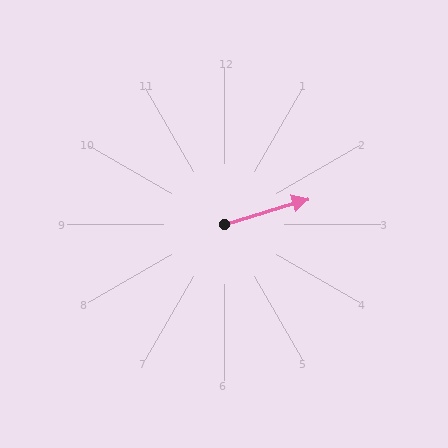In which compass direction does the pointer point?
East.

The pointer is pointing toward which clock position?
Roughly 2 o'clock.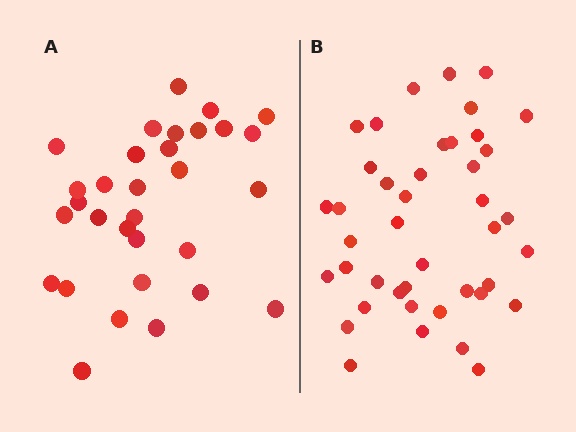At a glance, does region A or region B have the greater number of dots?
Region B (the right region) has more dots.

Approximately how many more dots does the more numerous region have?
Region B has roughly 12 or so more dots than region A.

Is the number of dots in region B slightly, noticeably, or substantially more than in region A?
Region B has noticeably more, but not dramatically so. The ratio is roughly 1.4 to 1.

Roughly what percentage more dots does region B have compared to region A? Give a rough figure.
About 35% more.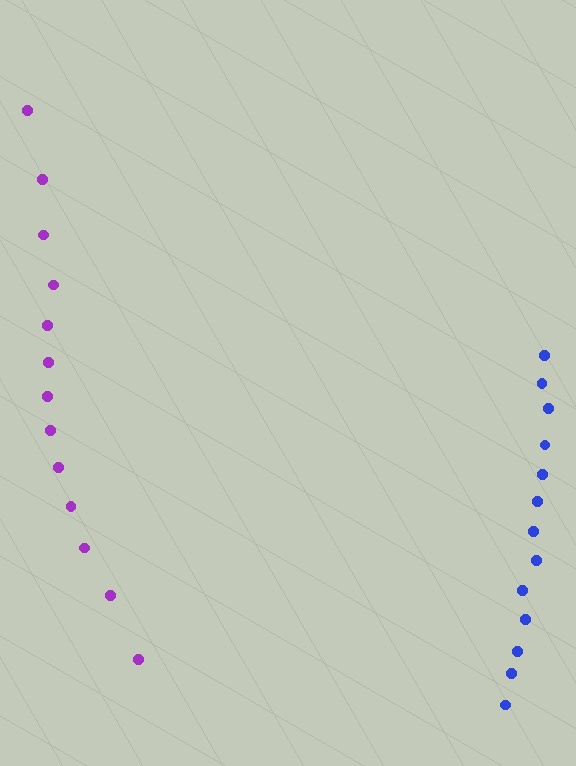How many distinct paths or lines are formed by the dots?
There are 2 distinct paths.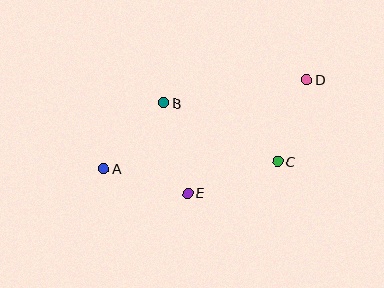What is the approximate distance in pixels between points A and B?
The distance between A and B is approximately 89 pixels.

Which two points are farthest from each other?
Points A and D are farthest from each other.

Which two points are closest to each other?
Points C and D are closest to each other.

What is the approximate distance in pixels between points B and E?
The distance between B and E is approximately 93 pixels.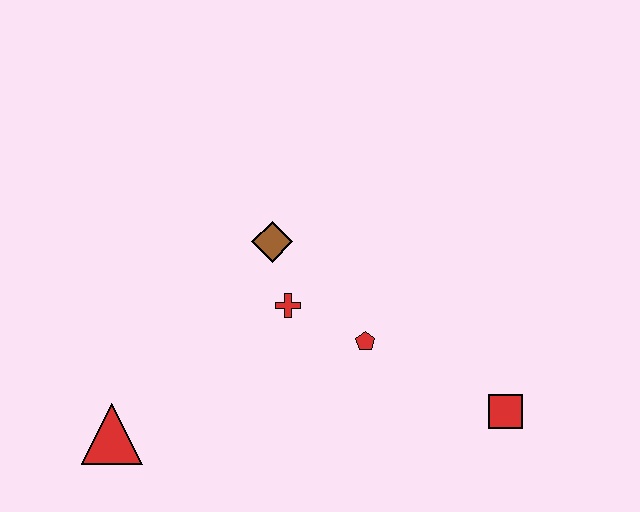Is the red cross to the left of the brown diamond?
No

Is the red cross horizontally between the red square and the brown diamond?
Yes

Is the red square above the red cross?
No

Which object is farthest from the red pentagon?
The red triangle is farthest from the red pentagon.